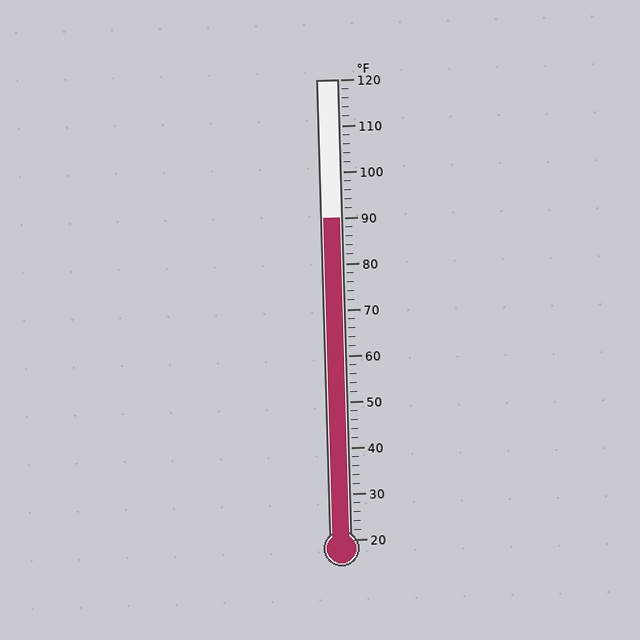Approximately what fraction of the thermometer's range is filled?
The thermometer is filled to approximately 70% of its range.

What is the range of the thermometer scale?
The thermometer scale ranges from 20°F to 120°F.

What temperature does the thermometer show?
The thermometer shows approximately 90°F.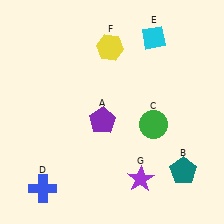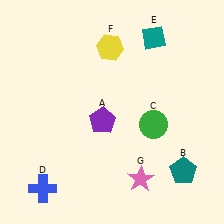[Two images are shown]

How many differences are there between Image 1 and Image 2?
There are 2 differences between the two images.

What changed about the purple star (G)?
In Image 1, G is purple. In Image 2, it changed to pink.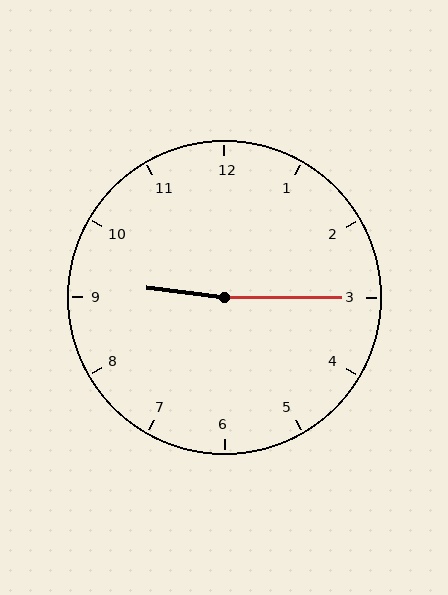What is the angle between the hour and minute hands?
Approximately 172 degrees.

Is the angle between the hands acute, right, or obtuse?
It is obtuse.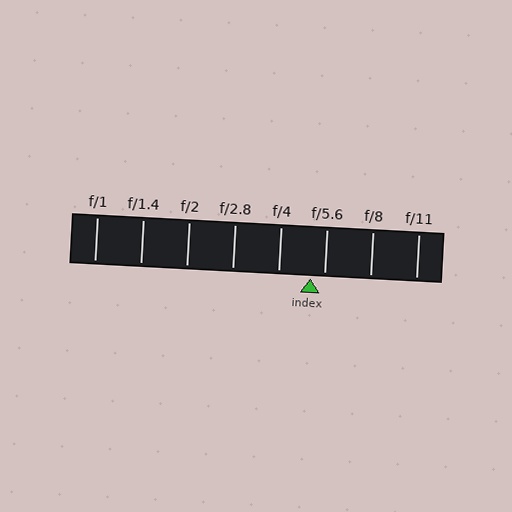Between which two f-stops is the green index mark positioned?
The index mark is between f/4 and f/5.6.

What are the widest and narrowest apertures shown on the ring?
The widest aperture shown is f/1 and the narrowest is f/11.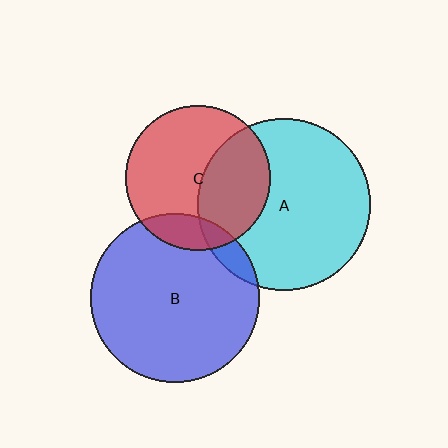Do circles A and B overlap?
Yes.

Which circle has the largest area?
Circle A (cyan).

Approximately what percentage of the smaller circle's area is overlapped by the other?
Approximately 10%.